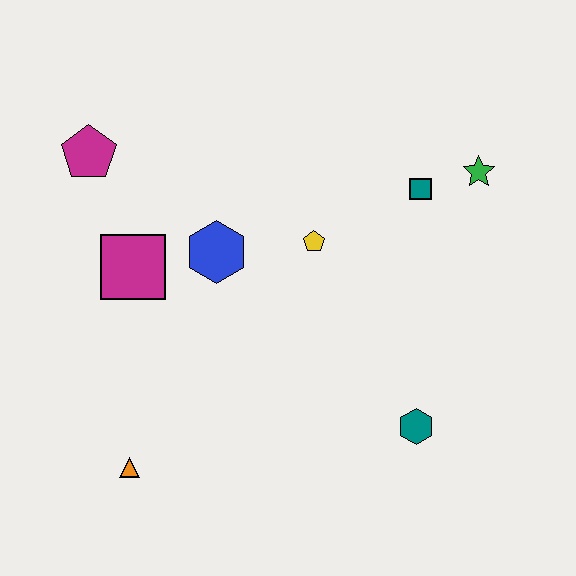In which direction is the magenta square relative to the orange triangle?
The magenta square is above the orange triangle.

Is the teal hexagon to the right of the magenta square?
Yes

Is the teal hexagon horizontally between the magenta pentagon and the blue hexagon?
No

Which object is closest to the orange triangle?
The magenta square is closest to the orange triangle.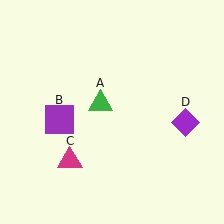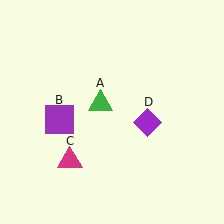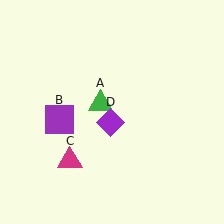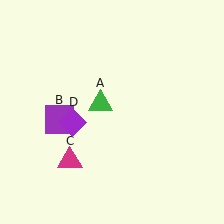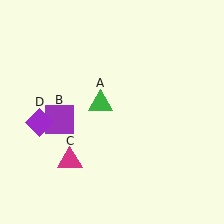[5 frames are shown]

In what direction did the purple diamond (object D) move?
The purple diamond (object D) moved left.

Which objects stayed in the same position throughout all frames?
Green triangle (object A) and purple square (object B) and magenta triangle (object C) remained stationary.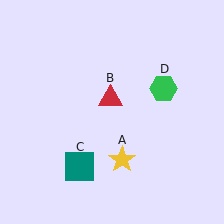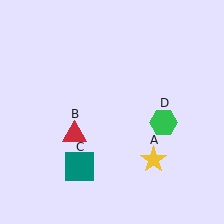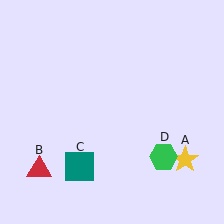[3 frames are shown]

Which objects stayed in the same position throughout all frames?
Teal square (object C) remained stationary.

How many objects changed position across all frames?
3 objects changed position: yellow star (object A), red triangle (object B), green hexagon (object D).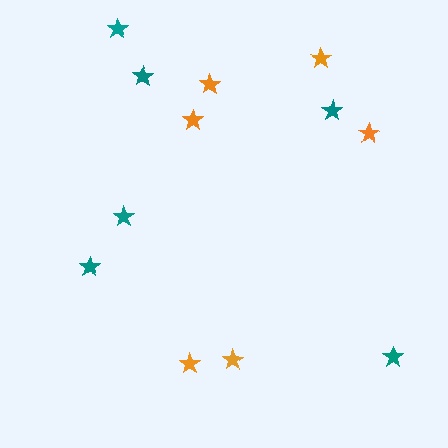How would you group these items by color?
There are 2 groups: one group of teal stars (6) and one group of orange stars (6).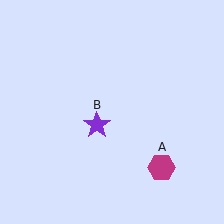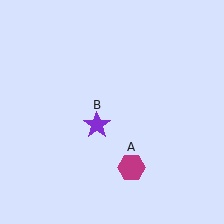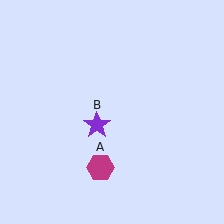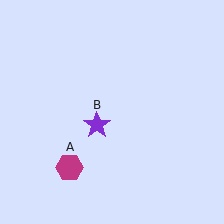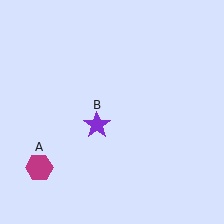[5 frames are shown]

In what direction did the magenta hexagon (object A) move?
The magenta hexagon (object A) moved left.